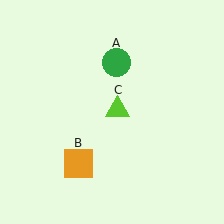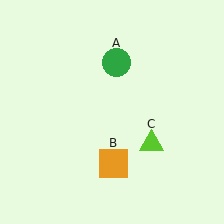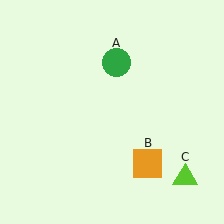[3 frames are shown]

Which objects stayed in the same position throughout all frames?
Green circle (object A) remained stationary.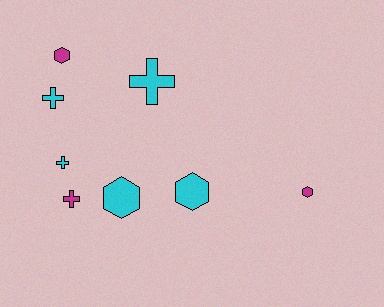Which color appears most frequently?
Cyan, with 5 objects.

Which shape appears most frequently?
Cross, with 4 objects.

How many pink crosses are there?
There are no pink crosses.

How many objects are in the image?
There are 8 objects.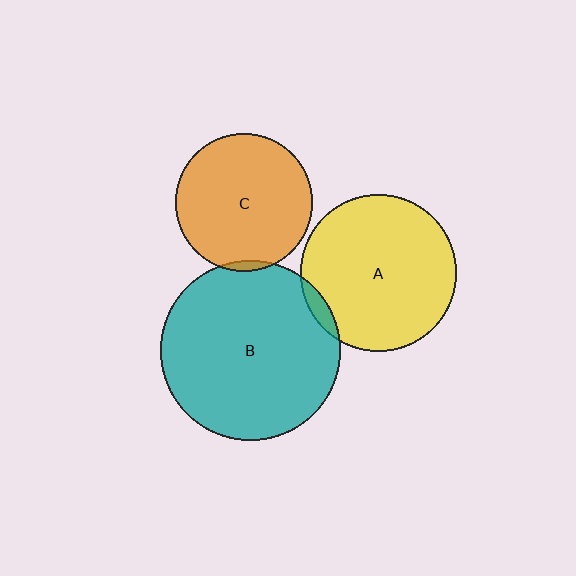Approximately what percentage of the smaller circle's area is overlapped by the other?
Approximately 5%.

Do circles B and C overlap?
Yes.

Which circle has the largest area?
Circle B (teal).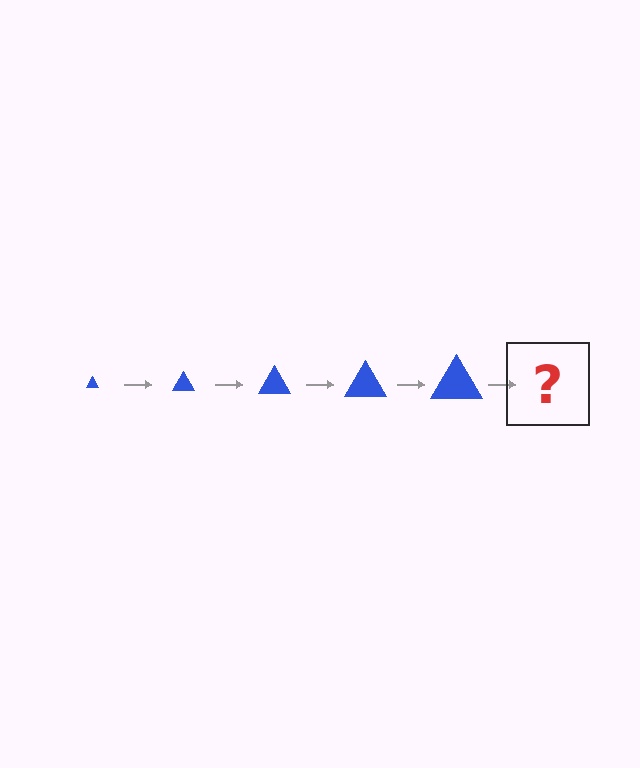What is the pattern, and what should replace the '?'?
The pattern is that the triangle gets progressively larger each step. The '?' should be a blue triangle, larger than the previous one.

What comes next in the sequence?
The next element should be a blue triangle, larger than the previous one.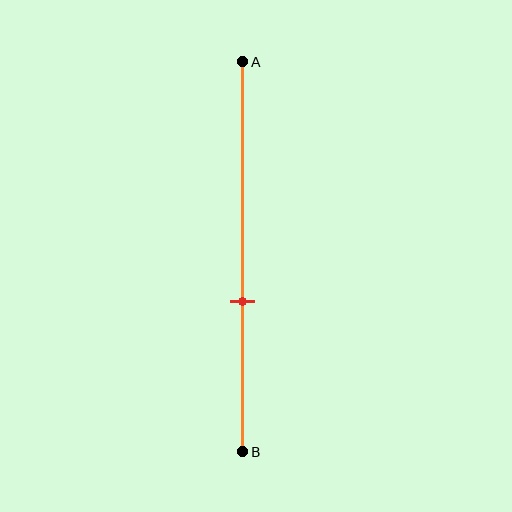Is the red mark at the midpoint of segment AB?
No, the mark is at about 60% from A, not at the 50% midpoint.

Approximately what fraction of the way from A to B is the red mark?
The red mark is approximately 60% of the way from A to B.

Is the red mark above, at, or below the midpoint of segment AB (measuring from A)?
The red mark is below the midpoint of segment AB.